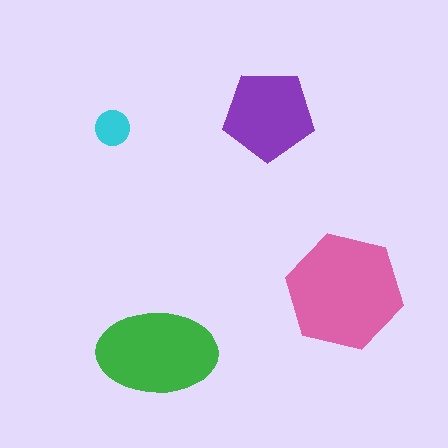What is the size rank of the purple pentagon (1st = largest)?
3rd.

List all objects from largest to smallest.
The pink hexagon, the green ellipse, the purple pentagon, the cyan circle.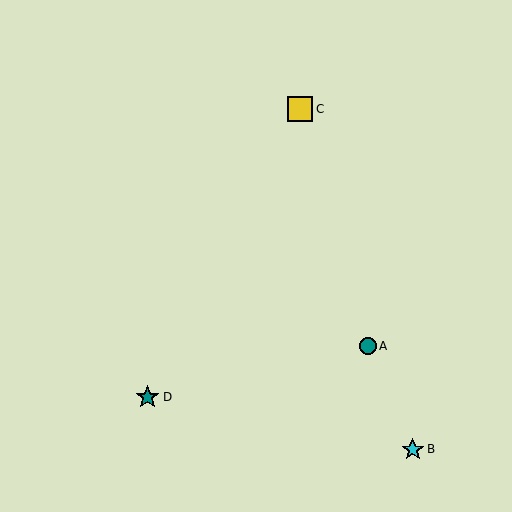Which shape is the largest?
The yellow square (labeled C) is the largest.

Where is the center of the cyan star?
The center of the cyan star is at (413, 450).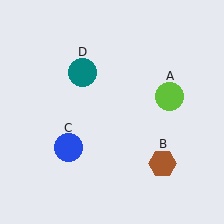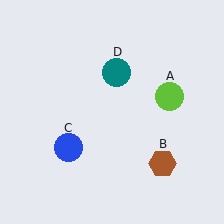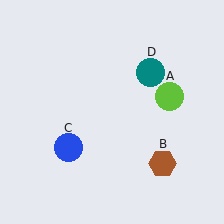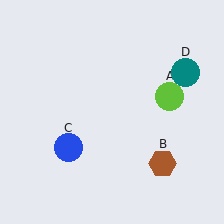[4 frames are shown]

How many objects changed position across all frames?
1 object changed position: teal circle (object D).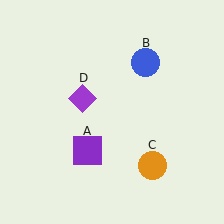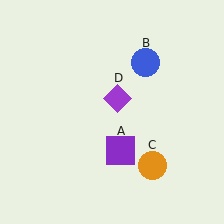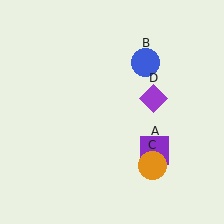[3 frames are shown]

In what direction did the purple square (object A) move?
The purple square (object A) moved right.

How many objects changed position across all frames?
2 objects changed position: purple square (object A), purple diamond (object D).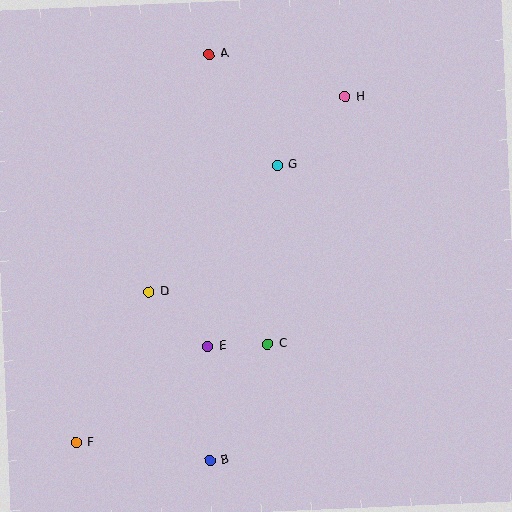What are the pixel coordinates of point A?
Point A is at (209, 54).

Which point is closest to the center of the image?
Point C at (267, 344) is closest to the center.